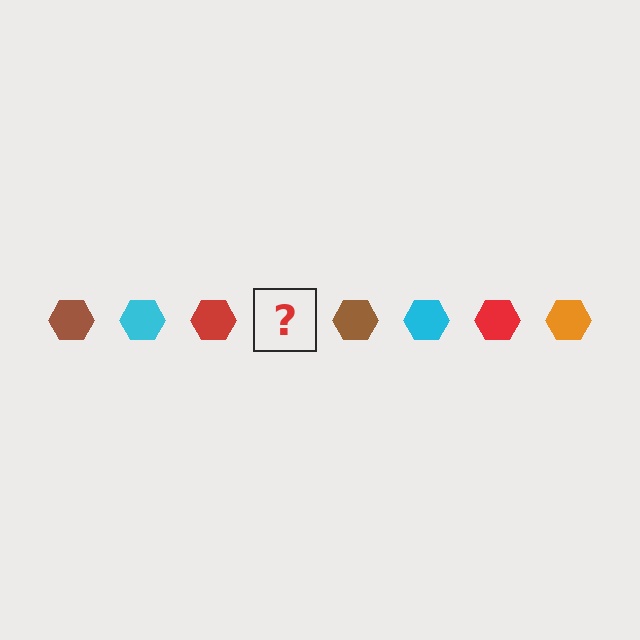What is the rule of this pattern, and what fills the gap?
The rule is that the pattern cycles through brown, cyan, red, orange hexagons. The gap should be filled with an orange hexagon.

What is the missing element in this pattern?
The missing element is an orange hexagon.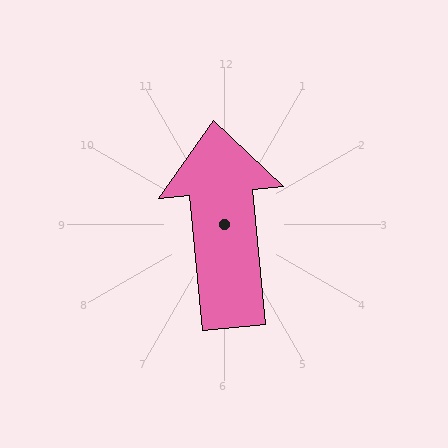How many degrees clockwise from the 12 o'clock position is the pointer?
Approximately 354 degrees.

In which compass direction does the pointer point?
North.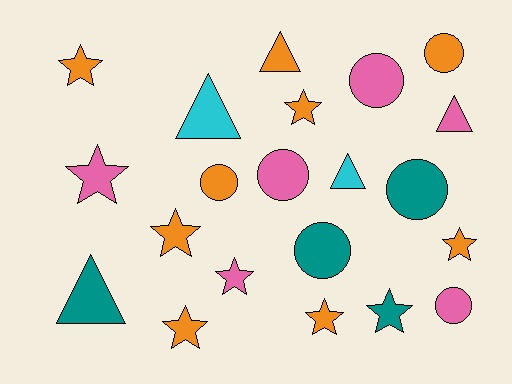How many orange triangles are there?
There is 1 orange triangle.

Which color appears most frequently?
Orange, with 9 objects.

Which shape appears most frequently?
Star, with 9 objects.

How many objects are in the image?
There are 21 objects.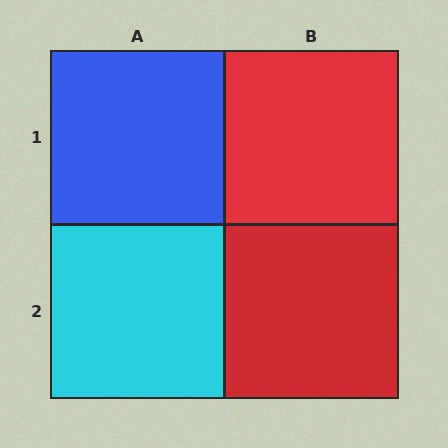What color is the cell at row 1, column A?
Blue.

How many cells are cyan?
1 cell is cyan.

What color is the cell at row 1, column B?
Red.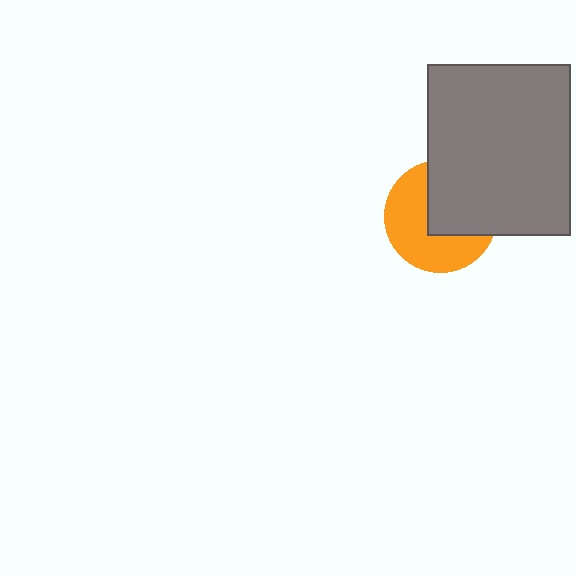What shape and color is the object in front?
The object in front is a gray rectangle.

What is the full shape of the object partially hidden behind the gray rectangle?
The partially hidden object is an orange circle.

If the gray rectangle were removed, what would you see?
You would see the complete orange circle.